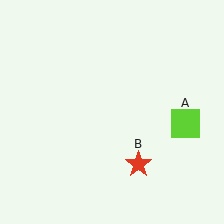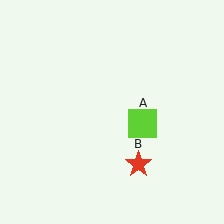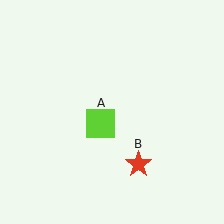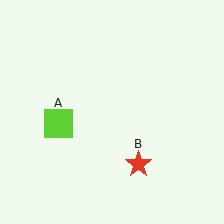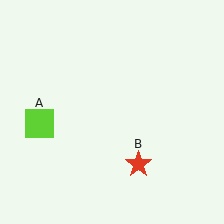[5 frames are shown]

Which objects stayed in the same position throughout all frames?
Red star (object B) remained stationary.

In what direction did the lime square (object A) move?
The lime square (object A) moved left.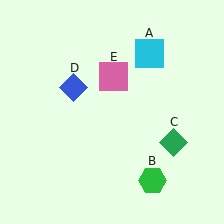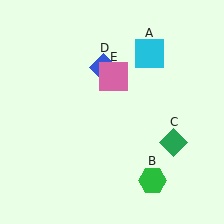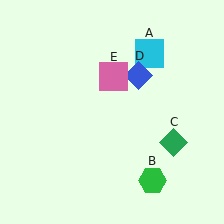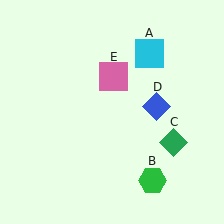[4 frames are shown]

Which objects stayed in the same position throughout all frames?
Cyan square (object A) and green hexagon (object B) and green diamond (object C) and pink square (object E) remained stationary.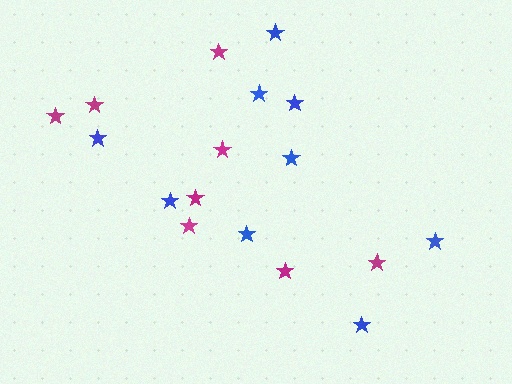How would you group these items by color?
There are 2 groups: one group of blue stars (9) and one group of magenta stars (8).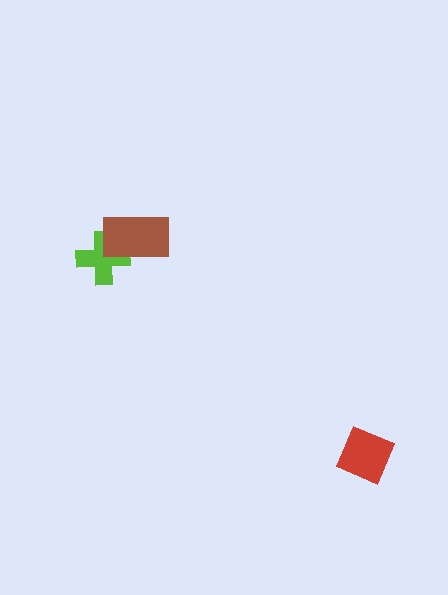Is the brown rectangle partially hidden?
No, no other shape covers it.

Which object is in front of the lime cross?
The brown rectangle is in front of the lime cross.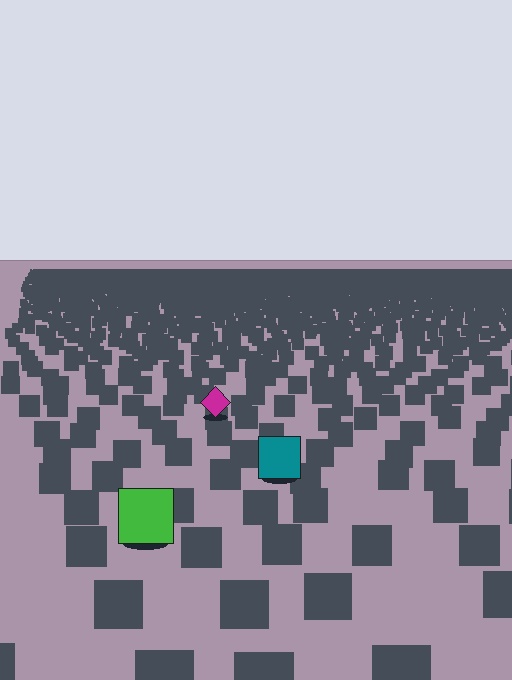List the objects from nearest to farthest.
From nearest to farthest: the green square, the teal square, the magenta diamond.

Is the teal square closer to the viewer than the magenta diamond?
Yes. The teal square is closer — you can tell from the texture gradient: the ground texture is coarser near it.